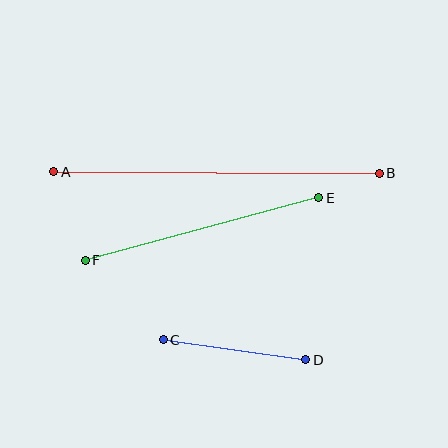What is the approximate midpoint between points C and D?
The midpoint is at approximately (234, 350) pixels.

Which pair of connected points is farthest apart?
Points A and B are farthest apart.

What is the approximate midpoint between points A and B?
The midpoint is at approximately (216, 172) pixels.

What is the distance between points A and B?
The distance is approximately 325 pixels.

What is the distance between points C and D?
The distance is approximately 144 pixels.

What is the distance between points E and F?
The distance is approximately 242 pixels.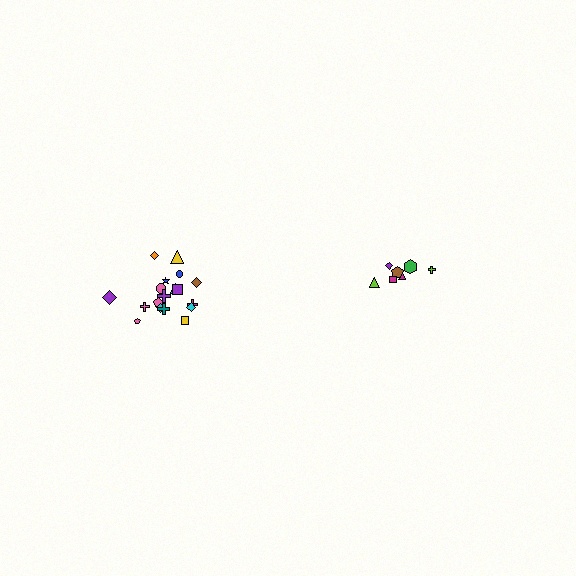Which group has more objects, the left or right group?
The left group.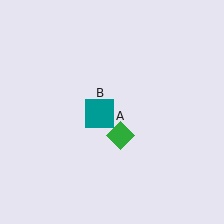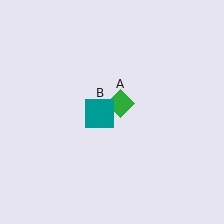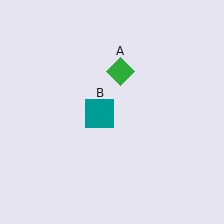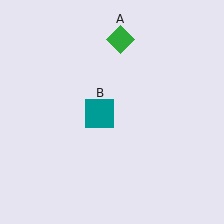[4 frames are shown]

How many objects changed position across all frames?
1 object changed position: green diamond (object A).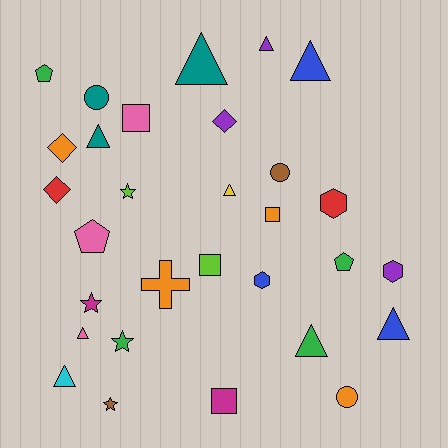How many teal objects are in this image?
There are 3 teal objects.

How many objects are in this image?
There are 30 objects.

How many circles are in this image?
There are 3 circles.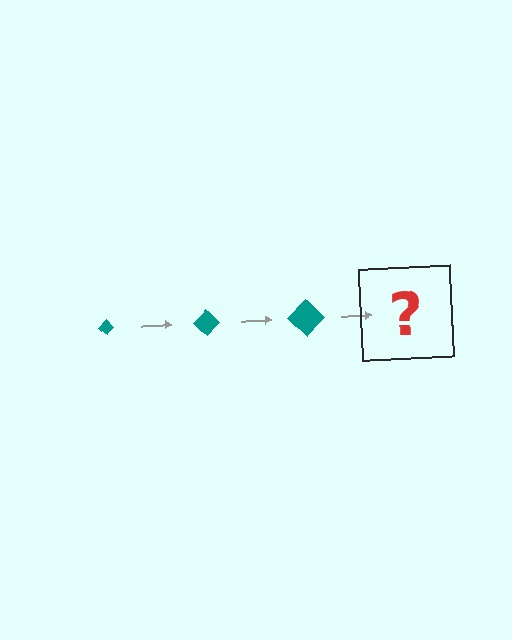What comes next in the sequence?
The next element should be a teal diamond, larger than the previous one.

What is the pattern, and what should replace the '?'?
The pattern is that the diamond gets progressively larger each step. The '?' should be a teal diamond, larger than the previous one.